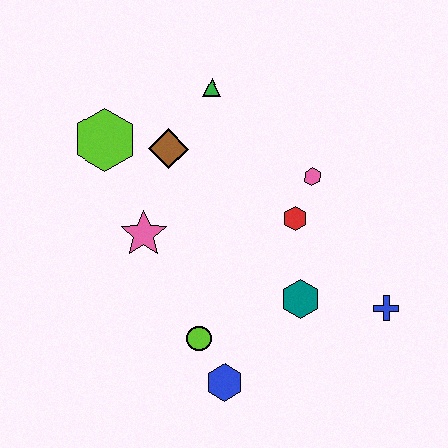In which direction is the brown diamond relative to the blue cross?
The brown diamond is to the left of the blue cross.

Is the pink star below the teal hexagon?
No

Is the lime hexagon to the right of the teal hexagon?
No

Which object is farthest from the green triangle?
The blue hexagon is farthest from the green triangle.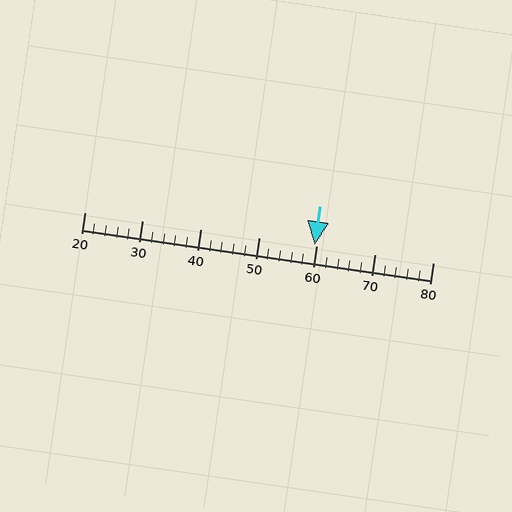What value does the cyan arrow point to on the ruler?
The cyan arrow points to approximately 60.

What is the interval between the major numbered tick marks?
The major tick marks are spaced 10 units apart.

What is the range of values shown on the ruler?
The ruler shows values from 20 to 80.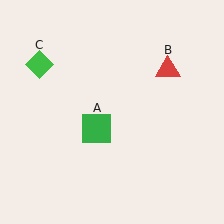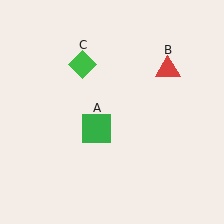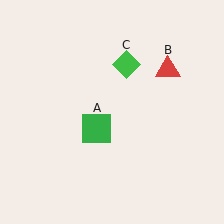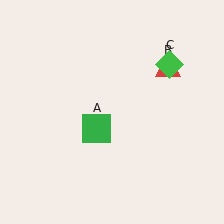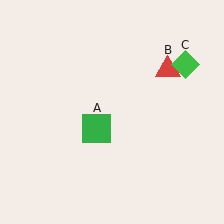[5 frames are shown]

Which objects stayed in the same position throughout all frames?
Green square (object A) and red triangle (object B) remained stationary.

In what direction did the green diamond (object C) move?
The green diamond (object C) moved right.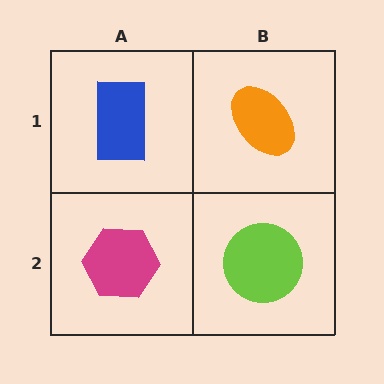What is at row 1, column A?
A blue rectangle.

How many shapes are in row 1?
2 shapes.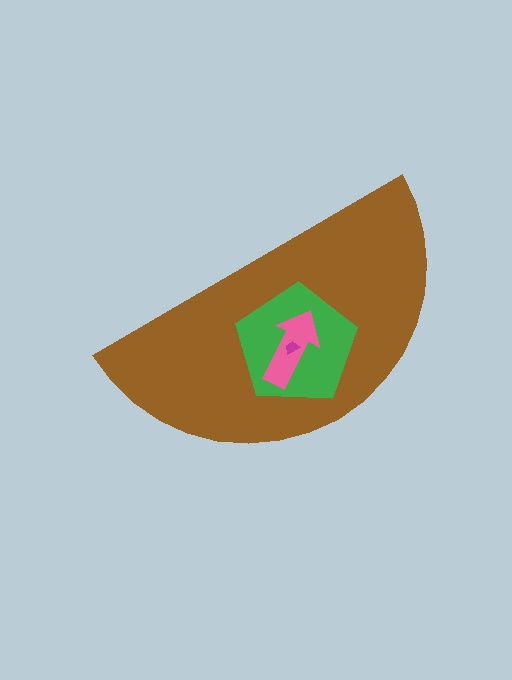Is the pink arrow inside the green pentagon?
Yes.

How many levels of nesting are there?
4.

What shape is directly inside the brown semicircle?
The green pentagon.